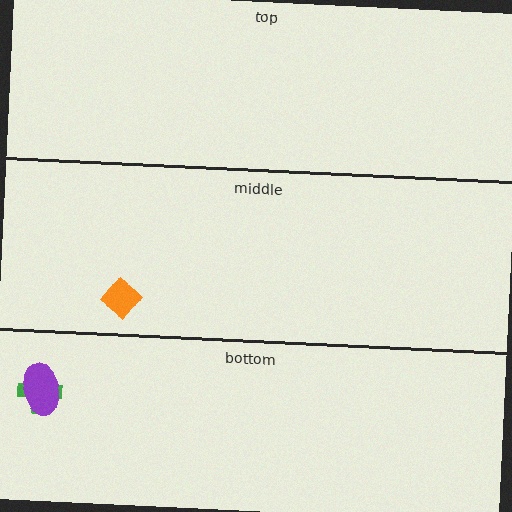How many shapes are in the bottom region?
2.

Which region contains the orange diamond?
The middle region.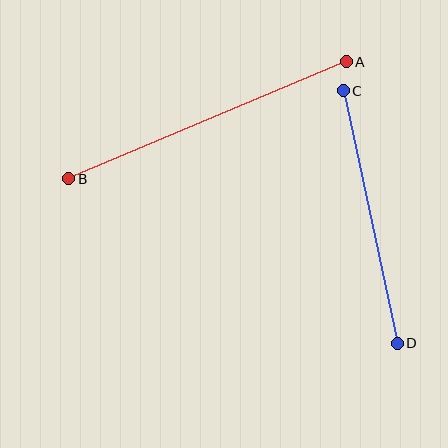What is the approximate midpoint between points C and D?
The midpoint is at approximately (370, 217) pixels.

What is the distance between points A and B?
The distance is approximately 301 pixels.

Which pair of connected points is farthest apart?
Points A and B are farthest apart.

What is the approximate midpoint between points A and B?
The midpoint is at approximately (207, 120) pixels.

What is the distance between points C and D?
The distance is approximately 258 pixels.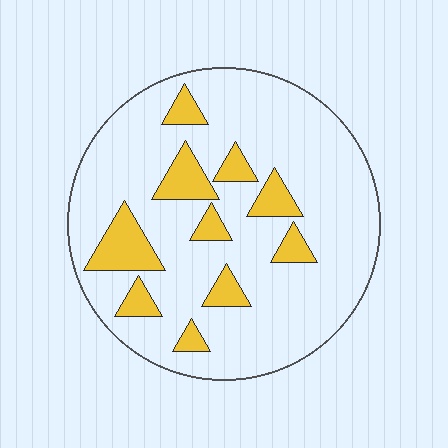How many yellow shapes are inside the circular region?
10.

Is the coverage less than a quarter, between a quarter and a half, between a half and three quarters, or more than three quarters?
Less than a quarter.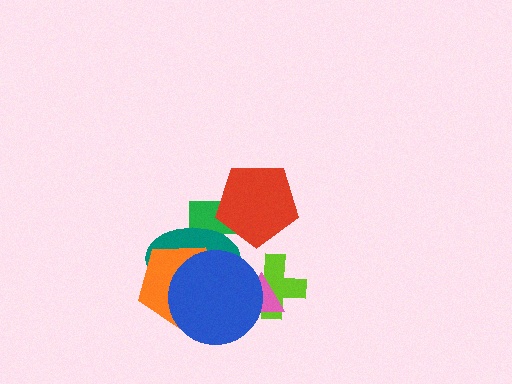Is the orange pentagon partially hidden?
Yes, it is partially covered by another shape.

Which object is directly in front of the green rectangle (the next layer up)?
The red pentagon is directly in front of the green rectangle.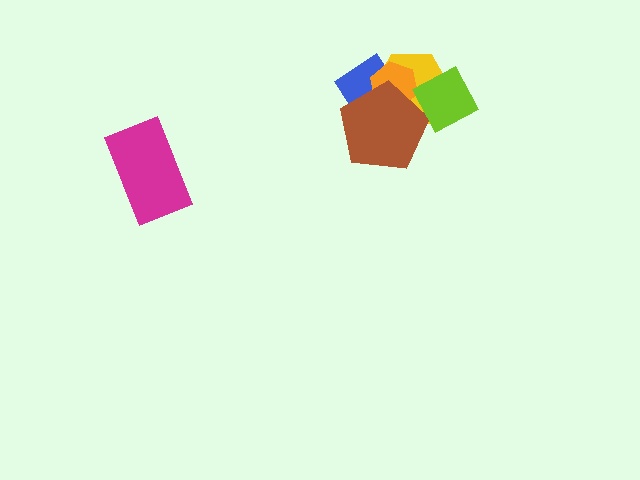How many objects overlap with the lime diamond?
3 objects overlap with the lime diamond.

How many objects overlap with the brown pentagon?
4 objects overlap with the brown pentagon.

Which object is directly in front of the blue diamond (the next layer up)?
The orange hexagon is directly in front of the blue diamond.